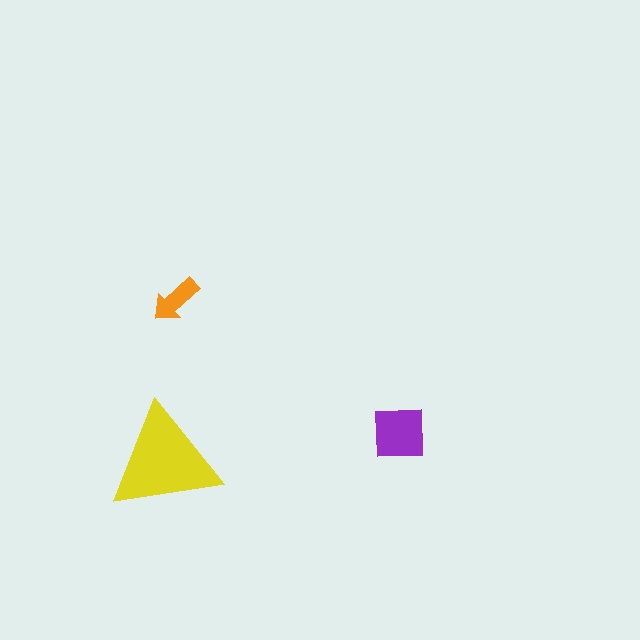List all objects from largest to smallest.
The yellow triangle, the purple square, the orange arrow.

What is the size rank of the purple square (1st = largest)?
2nd.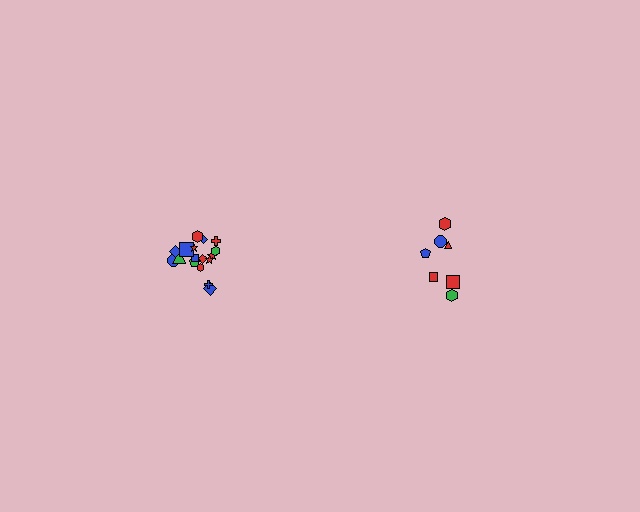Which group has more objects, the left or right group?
The left group.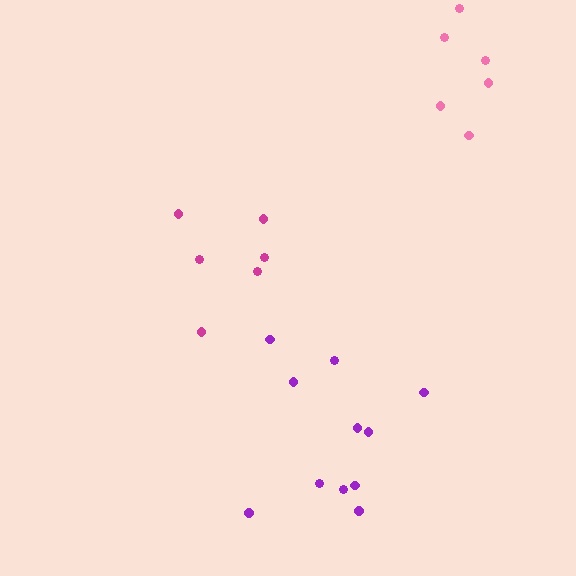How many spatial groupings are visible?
There are 3 spatial groupings.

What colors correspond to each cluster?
The clusters are colored: pink, magenta, purple.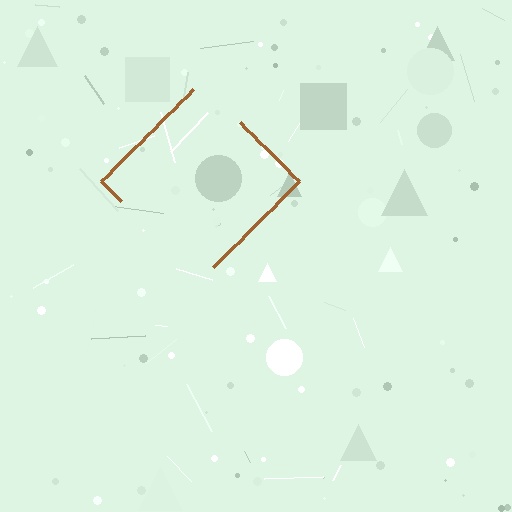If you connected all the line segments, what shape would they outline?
They would outline a diamond.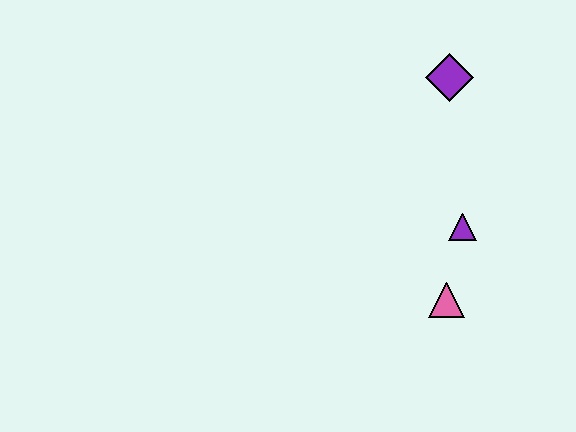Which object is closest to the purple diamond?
The purple triangle is closest to the purple diamond.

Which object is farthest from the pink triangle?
The purple diamond is farthest from the pink triangle.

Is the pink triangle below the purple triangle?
Yes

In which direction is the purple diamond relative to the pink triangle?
The purple diamond is above the pink triangle.